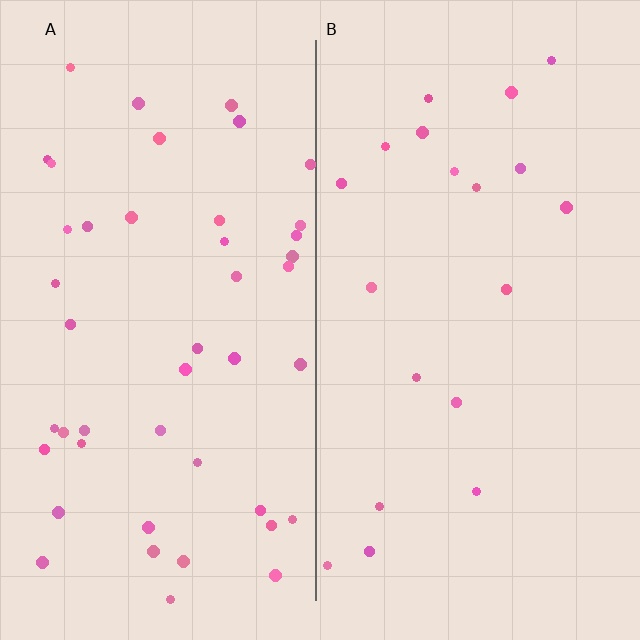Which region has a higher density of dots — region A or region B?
A (the left).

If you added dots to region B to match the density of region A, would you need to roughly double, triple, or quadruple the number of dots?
Approximately double.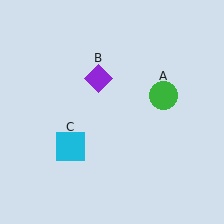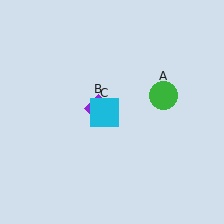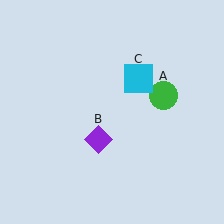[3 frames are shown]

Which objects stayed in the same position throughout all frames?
Green circle (object A) remained stationary.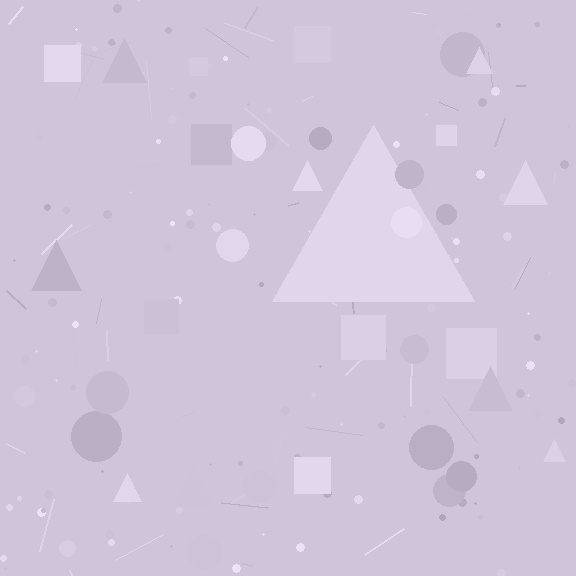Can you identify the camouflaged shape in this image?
The camouflaged shape is a triangle.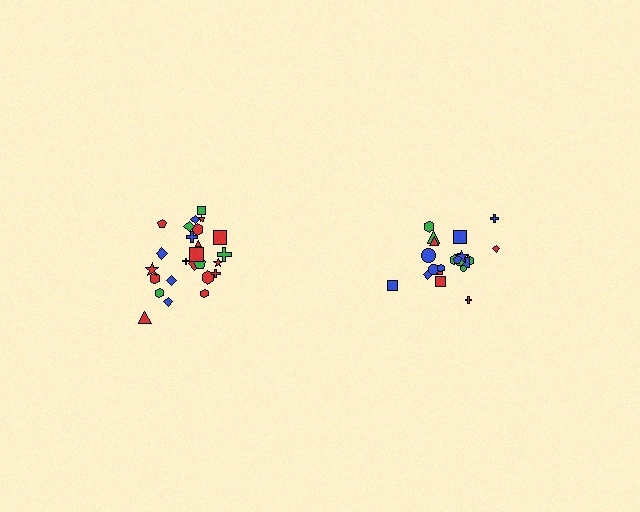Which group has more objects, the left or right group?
The left group.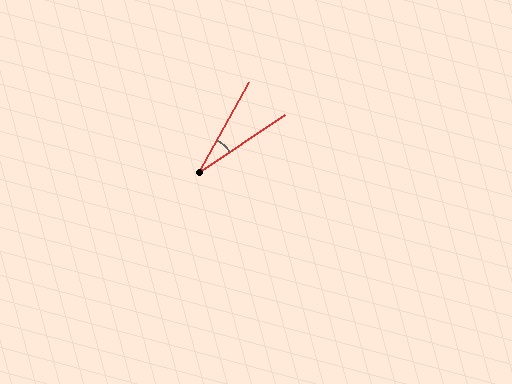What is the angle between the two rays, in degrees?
Approximately 27 degrees.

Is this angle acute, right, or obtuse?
It is acute.